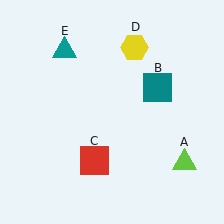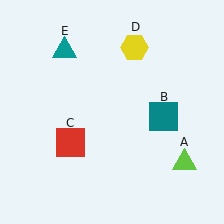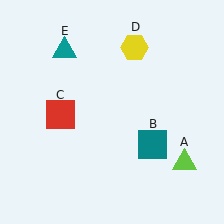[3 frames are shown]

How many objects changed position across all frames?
2 objects changed position: teal square (object B), red square (object C).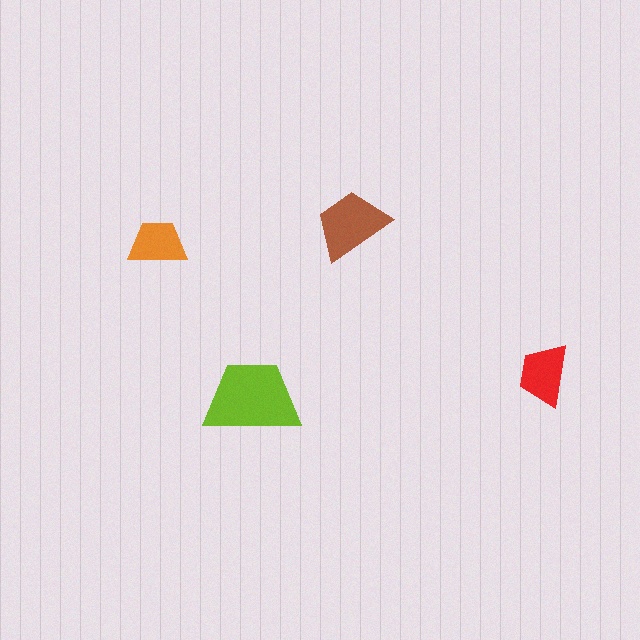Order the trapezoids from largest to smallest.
the lime one, the brown one, the red one, the orange one.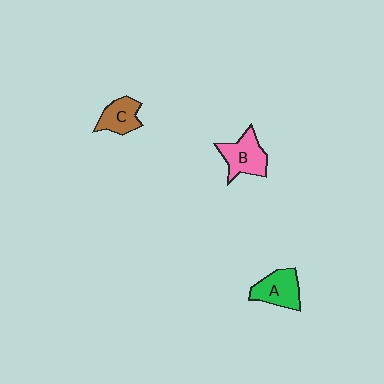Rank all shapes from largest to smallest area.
From largest to smallest: B (pink), A (green), C (brown).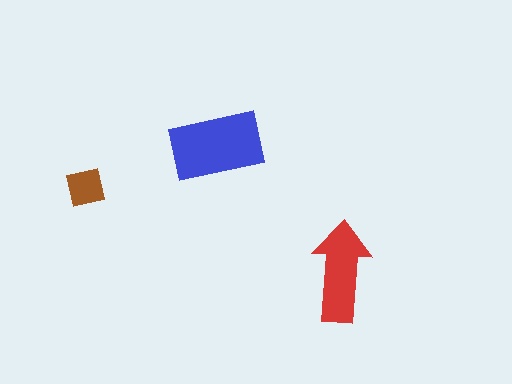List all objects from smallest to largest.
The brown square, the red arrow, the blue rectangle.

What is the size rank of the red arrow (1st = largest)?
2nd.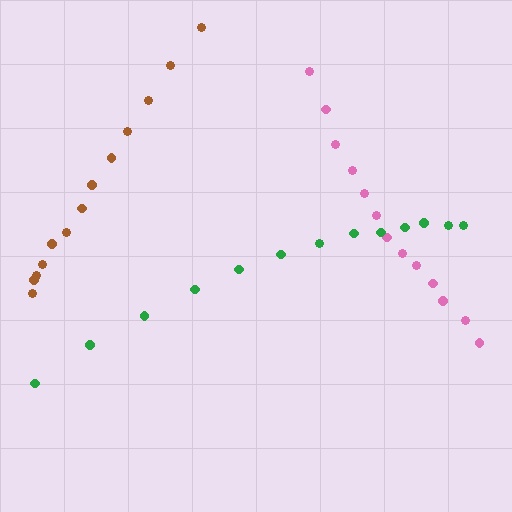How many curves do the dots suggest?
There are 3 distinct paths.